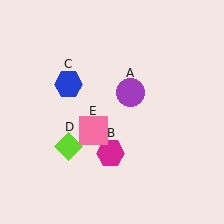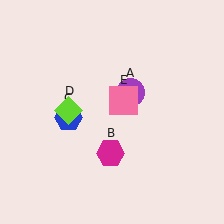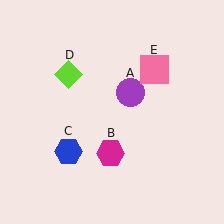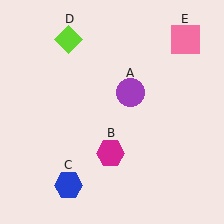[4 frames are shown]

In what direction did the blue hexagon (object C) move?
The blue hexagon (object C) moved down.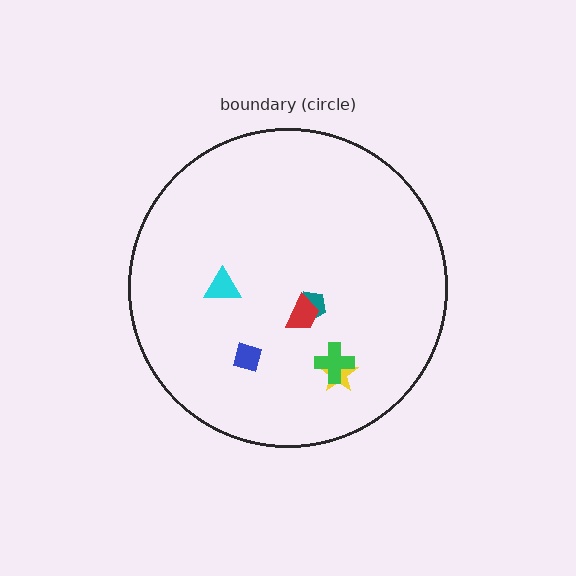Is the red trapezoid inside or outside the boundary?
Inside.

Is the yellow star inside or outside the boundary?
Inside.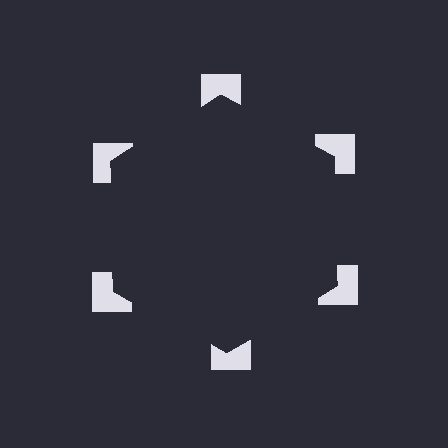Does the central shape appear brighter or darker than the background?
It typically appears slightly darker than the background, even though no actual brightness change is drawn.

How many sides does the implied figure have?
6 sides.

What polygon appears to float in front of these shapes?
An illusory hexagon — its edges are inferred from the aligned wedge cuts in the notched squares, not physically drawn.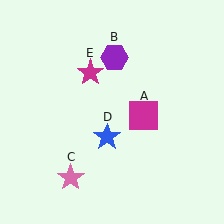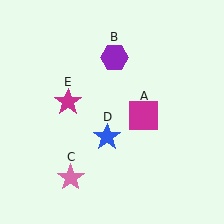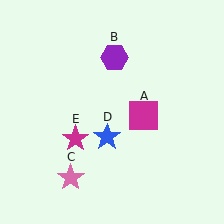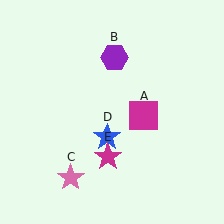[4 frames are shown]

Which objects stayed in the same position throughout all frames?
Magenta square (object A) and purple hexagon (object B) and pink star (object C) and blue star (object D) remained stationary.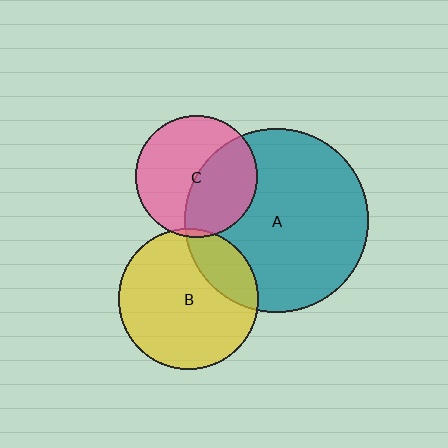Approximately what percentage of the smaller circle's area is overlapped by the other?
Approximately 5%.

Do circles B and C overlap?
Yes.